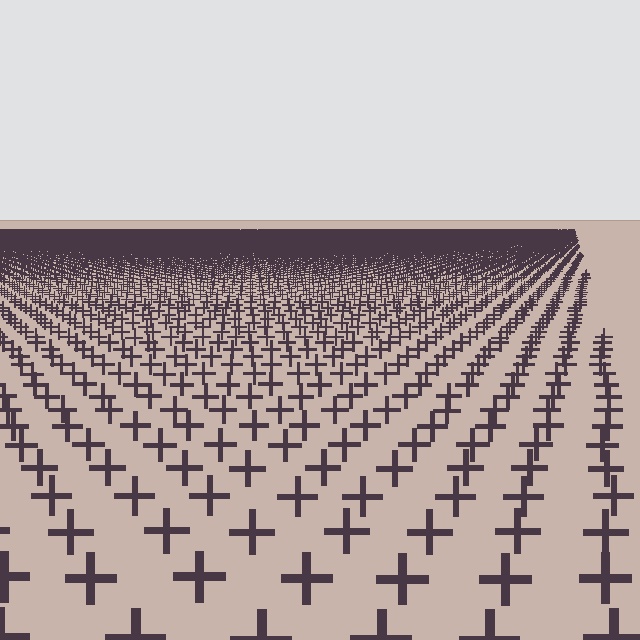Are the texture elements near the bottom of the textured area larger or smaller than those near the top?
Larger. Near the bottom, elements are closer to the viewer and appear at a bigger on-screen size.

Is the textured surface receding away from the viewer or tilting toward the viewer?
The surface is receding away from the viewer. Texture elements get smaller and denser toward the top.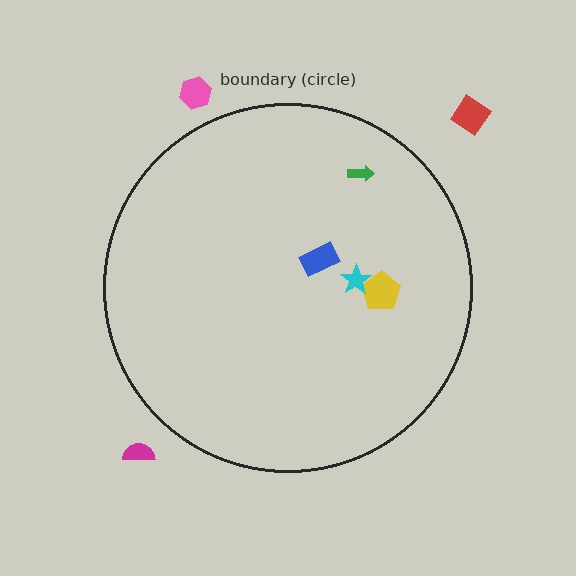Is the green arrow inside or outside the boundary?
Inside.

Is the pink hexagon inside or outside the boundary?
Outside.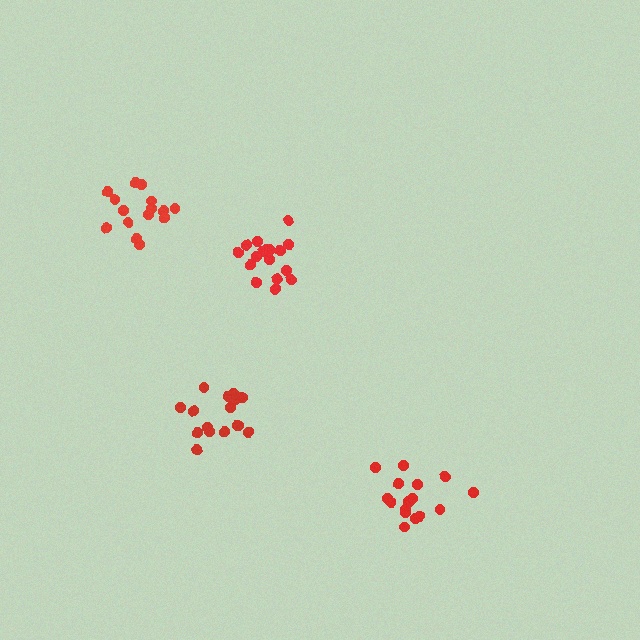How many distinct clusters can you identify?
There are 4 distinct clusters.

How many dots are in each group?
Group 1: 15 dots, Group 2: 16 dots, Group 3: 17 dots, Group 4: 16 dots (64 total).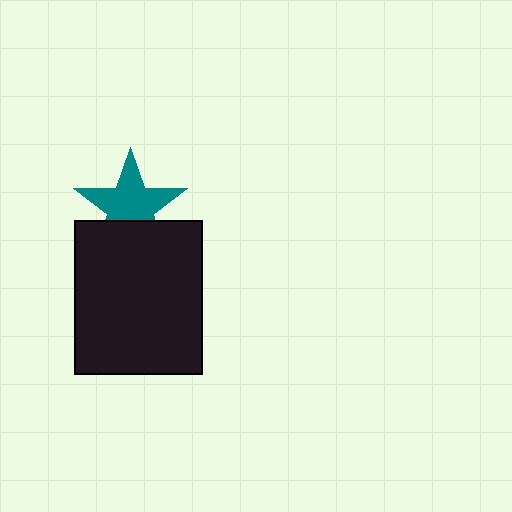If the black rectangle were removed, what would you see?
You would see the complete teal star.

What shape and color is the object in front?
The object in front is a black rectangle.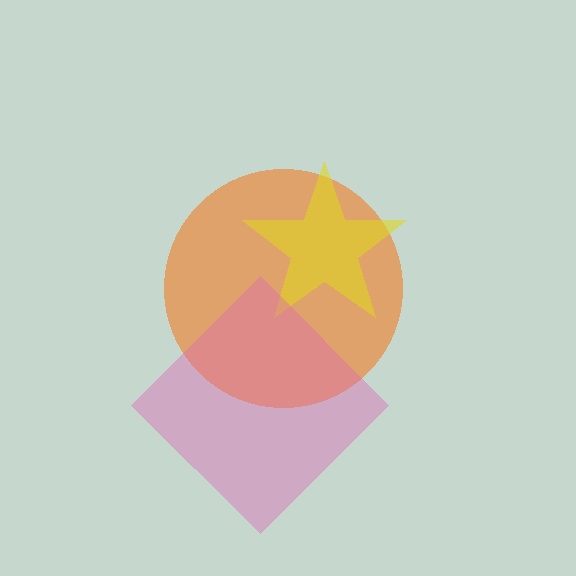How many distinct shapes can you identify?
There are 3 distinct shapes: an orange circle, a yellow star, a pink diamond.